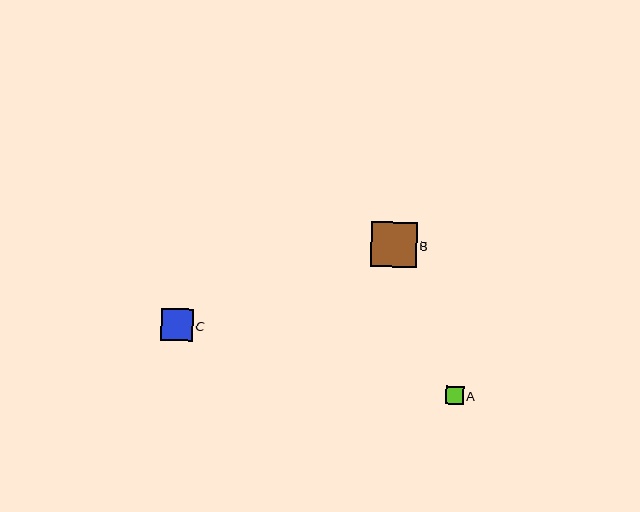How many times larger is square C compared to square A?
Square C is approximately 1.8 times the size of square A.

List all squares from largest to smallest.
From largest to smallest: B, C, A.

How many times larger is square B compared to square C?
Square B is approximately 1.4 times the size of square C.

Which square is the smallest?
Square A is the smallest with a size of approximately 17 pixels.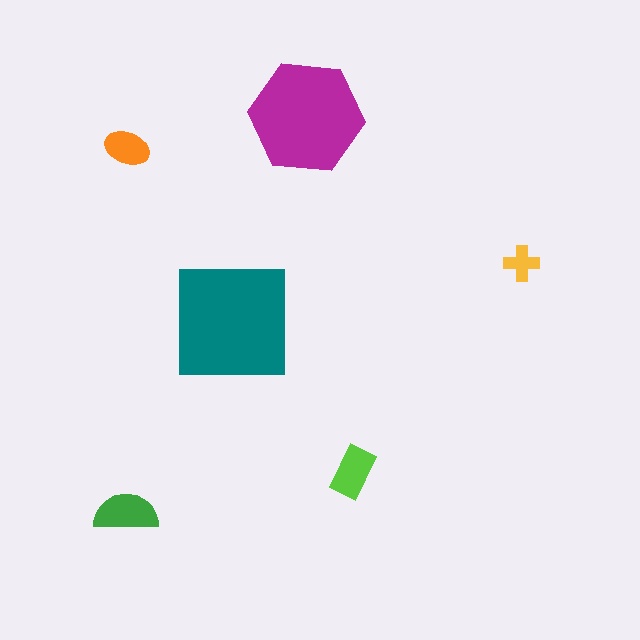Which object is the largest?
The teal square.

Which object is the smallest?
The yellow cross.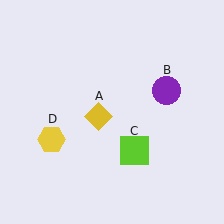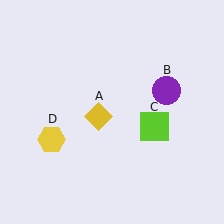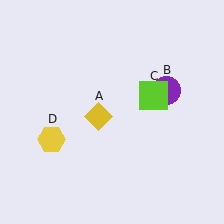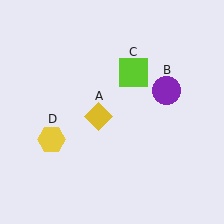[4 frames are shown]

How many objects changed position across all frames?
1 object changed position: lime square (object C).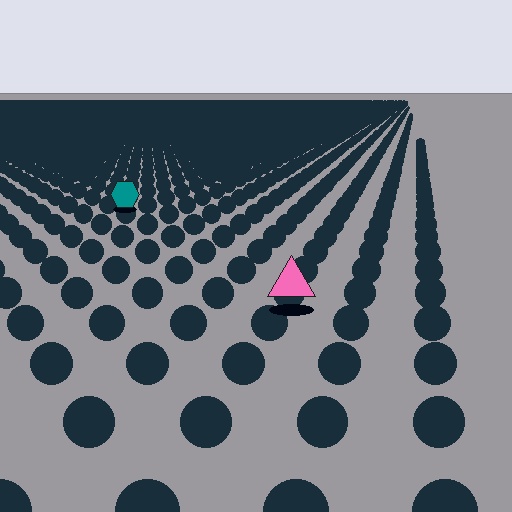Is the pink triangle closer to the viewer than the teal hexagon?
Yes. The pink triangle is closer — you can tell from the texture gradient: the ground texture is coarser near it.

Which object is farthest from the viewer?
The teal hexagon is farthest from the viewer. It appears smaller and the ground texture around it is denser.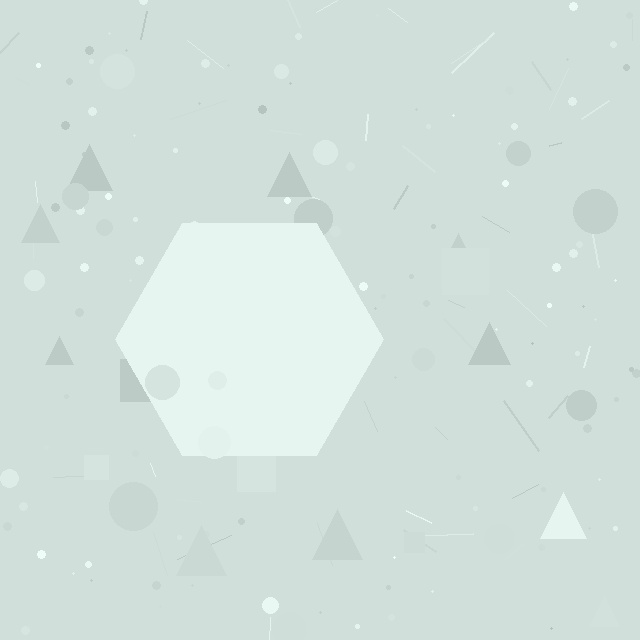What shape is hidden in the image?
A hexagon is hidden in the image.